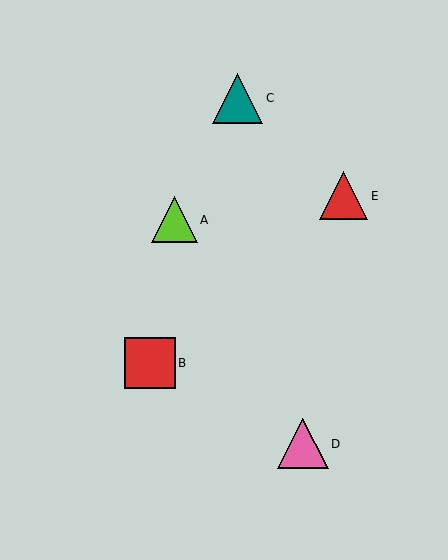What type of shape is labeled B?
Shape B is a red square.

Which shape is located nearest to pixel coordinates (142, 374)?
The red square (labeled B) at (150, 363) is nearest to that location.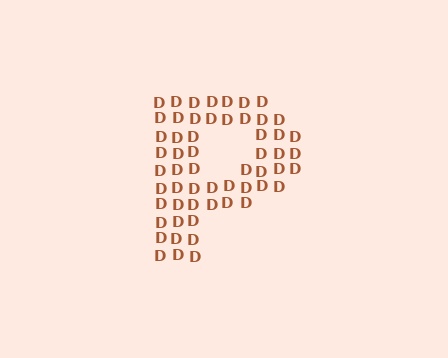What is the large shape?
The large shape is the letter P.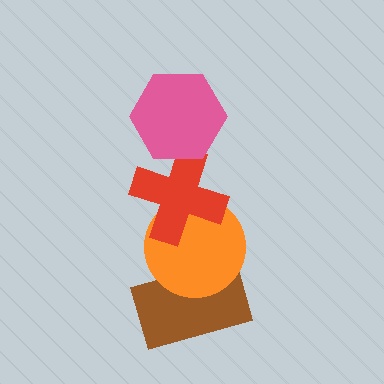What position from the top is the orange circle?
The orange circle is 3rd from the top.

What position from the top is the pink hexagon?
The pink hexagon is 1st from the top.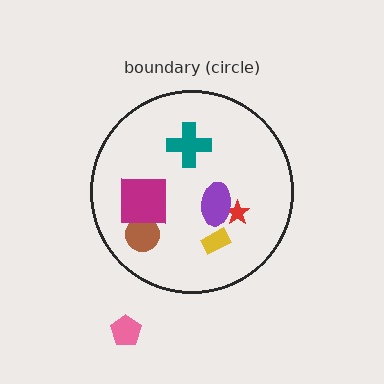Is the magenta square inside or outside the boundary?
Inside.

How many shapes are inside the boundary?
6 inside, 1 outside.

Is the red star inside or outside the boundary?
Inside.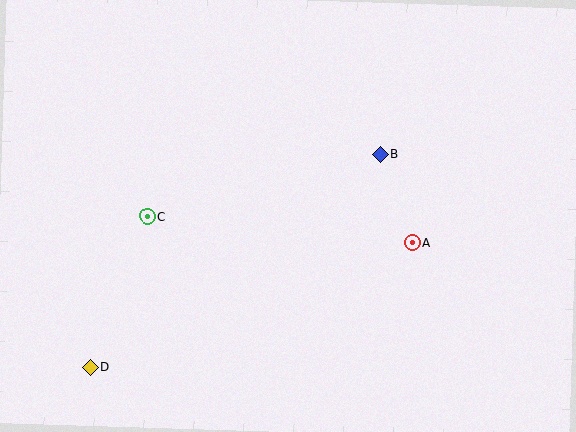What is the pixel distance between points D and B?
The distance between D and B is 360 pixels.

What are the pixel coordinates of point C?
Point C is at (147, 216).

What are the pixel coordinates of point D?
Point D is at (90, 367).